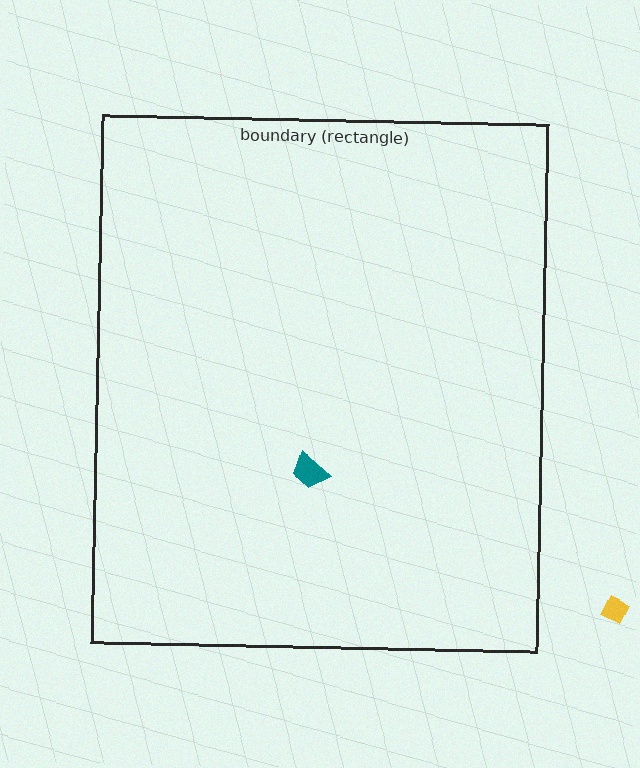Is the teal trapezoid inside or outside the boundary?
Inside.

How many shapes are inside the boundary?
1 inside, 1 outside.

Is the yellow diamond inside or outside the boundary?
Outside.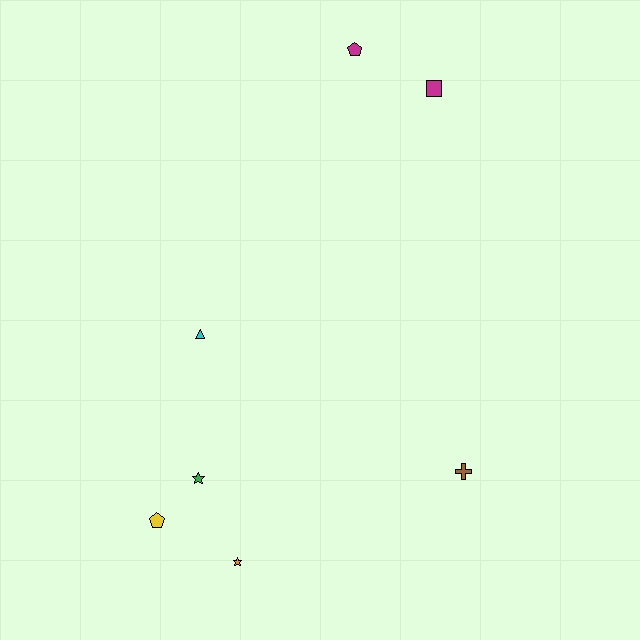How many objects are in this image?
There are 7 objects.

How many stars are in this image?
There are 2 stars.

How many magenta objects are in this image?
There are 2 magenta objects.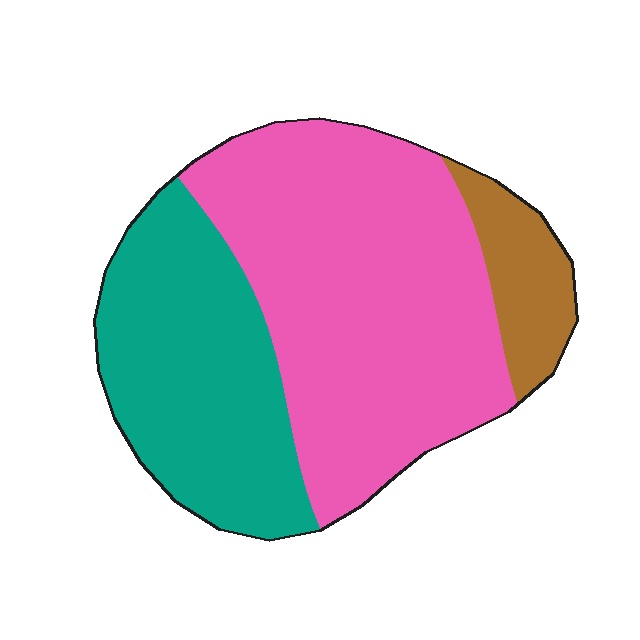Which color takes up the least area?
Brown, at roughly 10%.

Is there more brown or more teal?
Teal.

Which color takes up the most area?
Pink, at roughly 55%.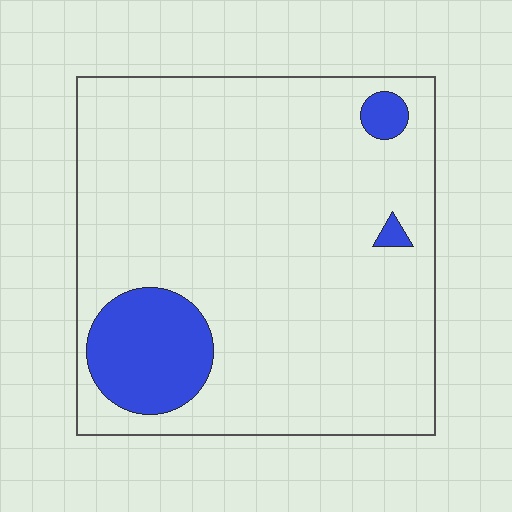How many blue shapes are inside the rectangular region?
3.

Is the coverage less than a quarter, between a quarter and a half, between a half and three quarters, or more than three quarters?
Less than a quarter.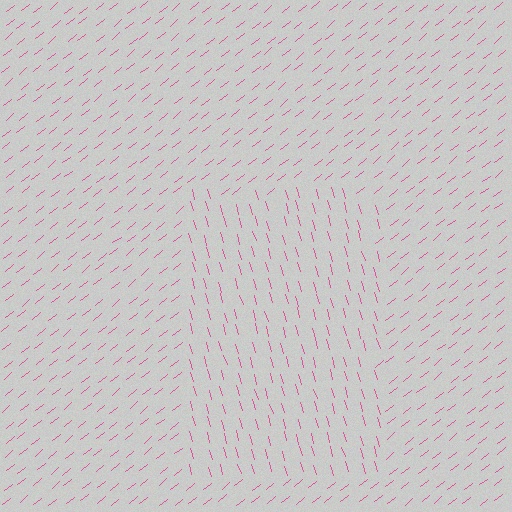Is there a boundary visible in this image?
Yes, there is a texture boundary formed by a change in line orientation.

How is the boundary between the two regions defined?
The boundary is defined purely by a change in line orientation (approximately 68 degrees difference). All lines are the same color and thickness.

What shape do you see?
I see a rectangle.